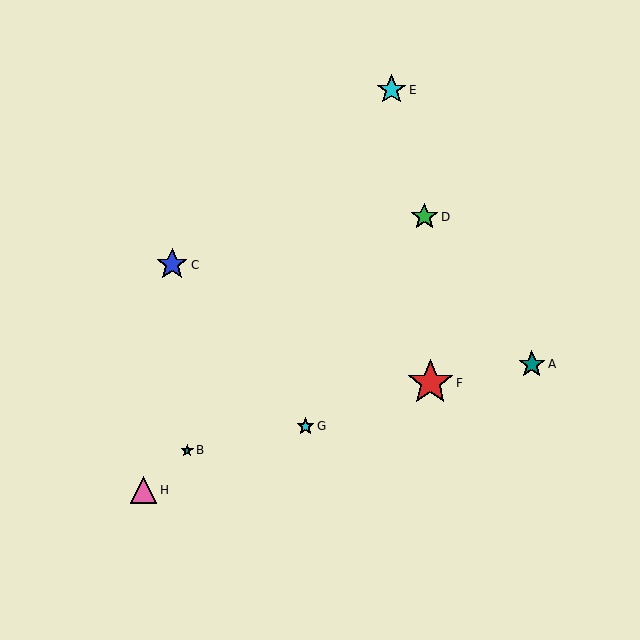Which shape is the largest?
The red star (labeled F) is the largest.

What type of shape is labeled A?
Shape A is a teal star.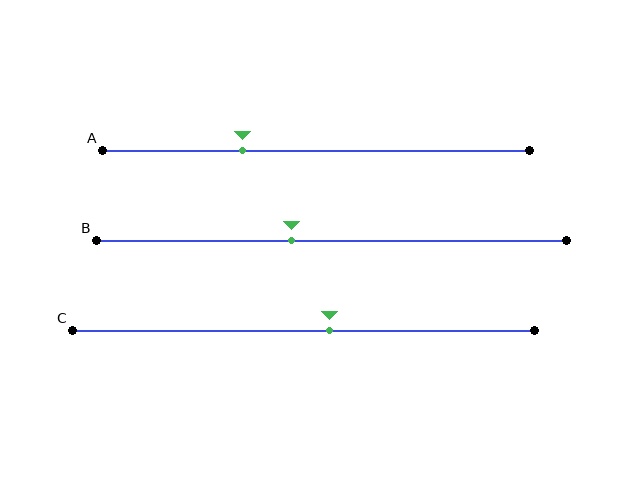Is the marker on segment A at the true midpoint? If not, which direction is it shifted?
No, the marker on segment A is shifted to the left by about 17% of the segment length.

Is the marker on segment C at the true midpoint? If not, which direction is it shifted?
No, the marker on segment C is shifted to the right by about 6% of the segment length.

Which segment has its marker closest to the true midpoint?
Segment C has its marker closest to the true midpoint.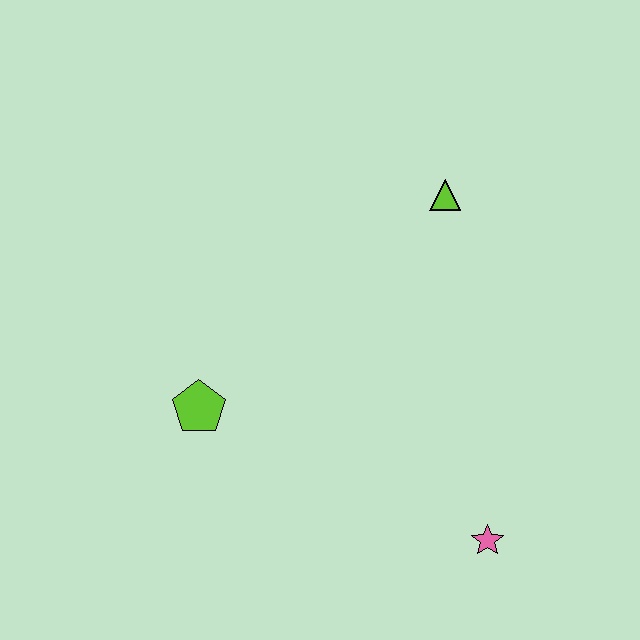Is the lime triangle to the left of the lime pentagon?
No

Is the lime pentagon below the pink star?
No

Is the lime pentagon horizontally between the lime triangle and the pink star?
No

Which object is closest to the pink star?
The lime pentagon is closest to the pink star.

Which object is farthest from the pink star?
The lime triangle is farthest from the pink star.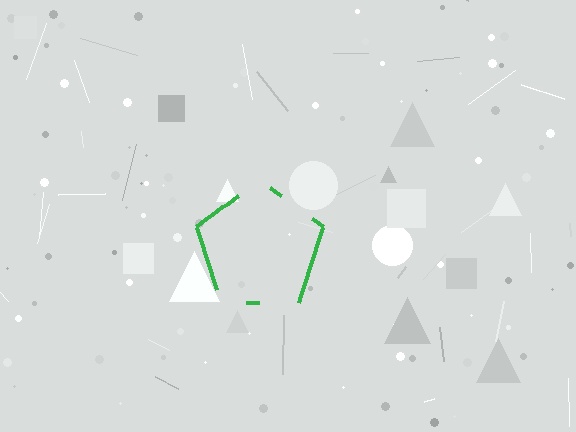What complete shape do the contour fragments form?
The contour fragments form a pentagon.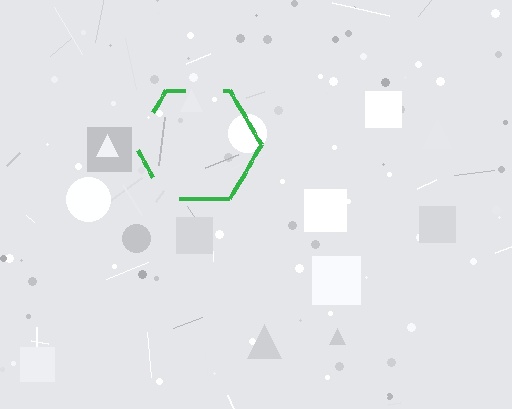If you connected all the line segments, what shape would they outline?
They would outline a hexagon.